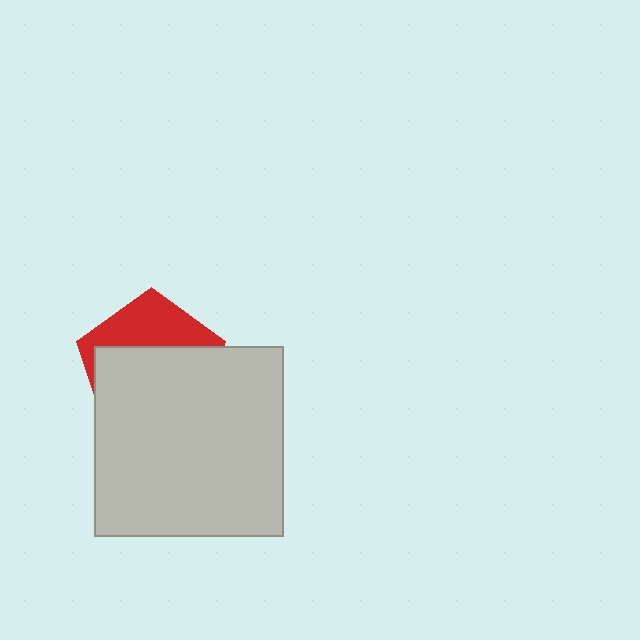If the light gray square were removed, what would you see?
You would see the complete red pentagon.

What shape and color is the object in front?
The object in front is a light gray square.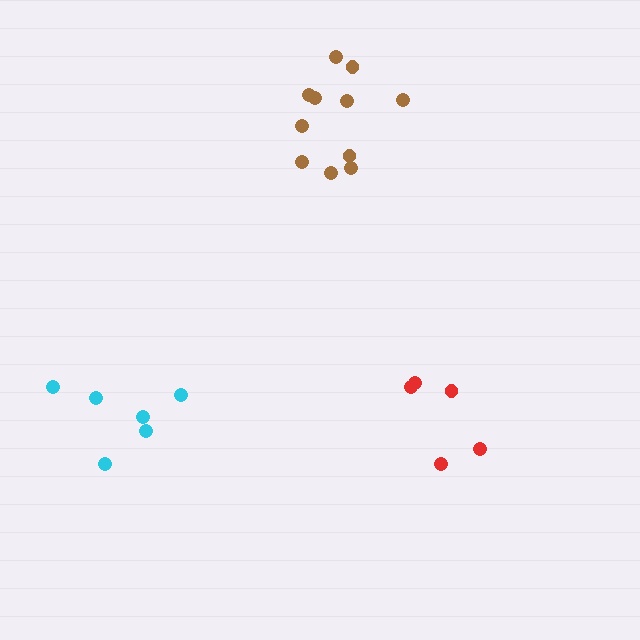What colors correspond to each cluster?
The clusters are colored: red, brown, cyan.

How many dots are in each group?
Group 1: 5 dots, Group 2: 11 dots, Group 3: 6 dots (22 total).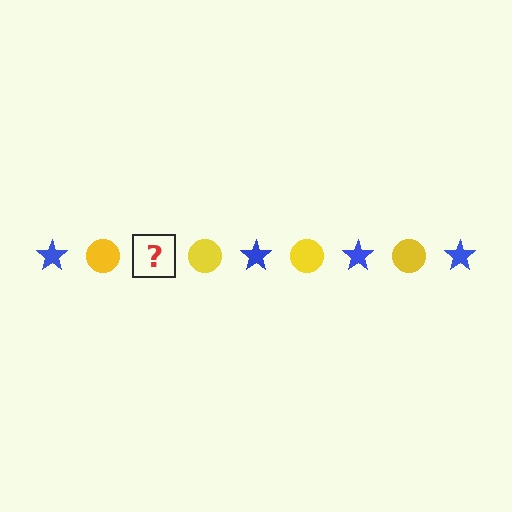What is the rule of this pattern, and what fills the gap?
The rule is that the pattern alternates between blue star and yellow circle. The gap should be filled with a blue star.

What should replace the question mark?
The question mark should be replaced with a blue star.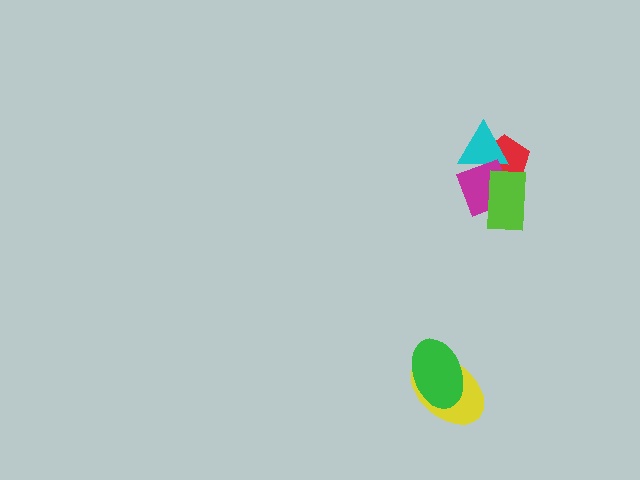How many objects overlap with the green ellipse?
1 object overlaps with the green ellipse.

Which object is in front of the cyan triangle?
The magenta diamond is in front of the cyan triangle.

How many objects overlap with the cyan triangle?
2 objects overlap with the cyan triangle.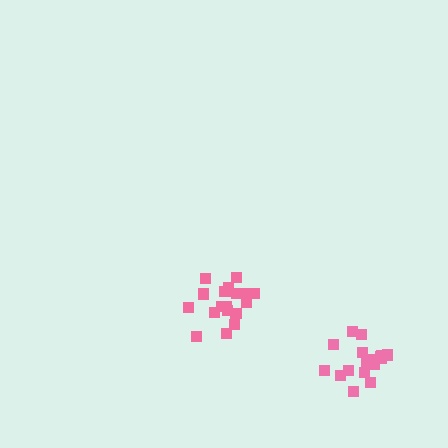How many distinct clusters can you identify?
There are 2 distinct clusters.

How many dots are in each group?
Group 1: 18 dots, Group 2: 17 dots (35 total).